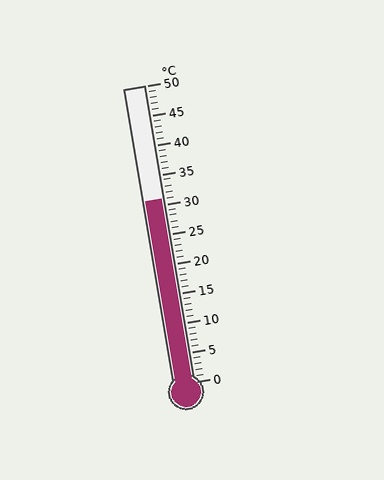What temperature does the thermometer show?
The thermometer shows approximately 31°C.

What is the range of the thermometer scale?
The thermometer scale ranges from 0°C to 50°C.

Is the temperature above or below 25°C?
The temperature is above 25°C.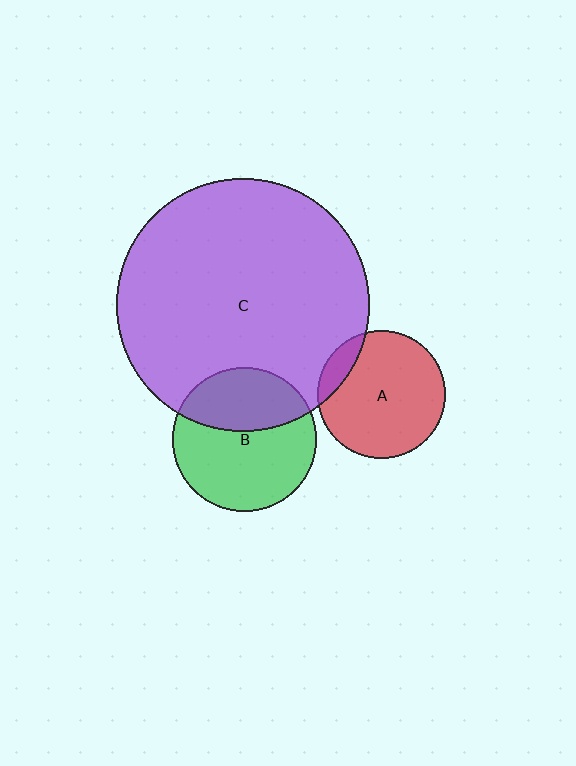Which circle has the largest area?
Circle C (purple).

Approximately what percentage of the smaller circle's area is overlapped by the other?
Approximately 10%.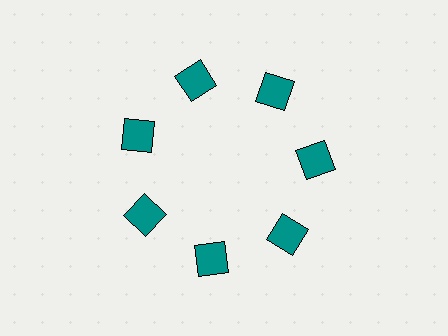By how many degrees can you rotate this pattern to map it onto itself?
The pattern maps onto itself every 51 degrees of rotation.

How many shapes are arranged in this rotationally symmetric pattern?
There are 7 shapes, arranged in 7 groups of 1.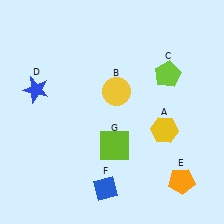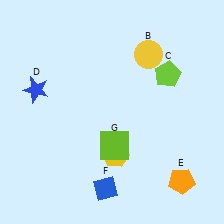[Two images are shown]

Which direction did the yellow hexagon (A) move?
The yellow hexagon (A) moved left.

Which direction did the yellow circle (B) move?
The yellow circle (B) moved up.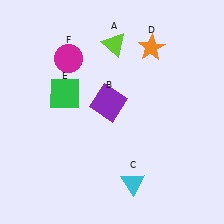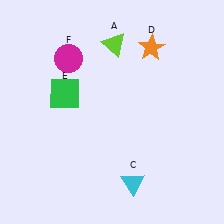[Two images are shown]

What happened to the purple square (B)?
The purple square (B) was removed in Image 2. It was in the top-left area of Image 1.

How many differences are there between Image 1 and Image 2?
There is 1 difference between the two images.